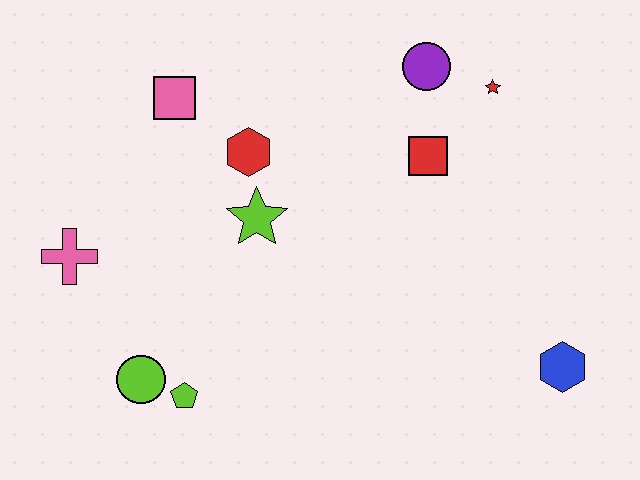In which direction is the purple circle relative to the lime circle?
The purple circle is above the lime circle.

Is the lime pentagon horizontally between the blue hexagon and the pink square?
Yes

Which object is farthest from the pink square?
The blue hexagon is farthest from the pink square.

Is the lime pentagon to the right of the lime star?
No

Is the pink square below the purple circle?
Yes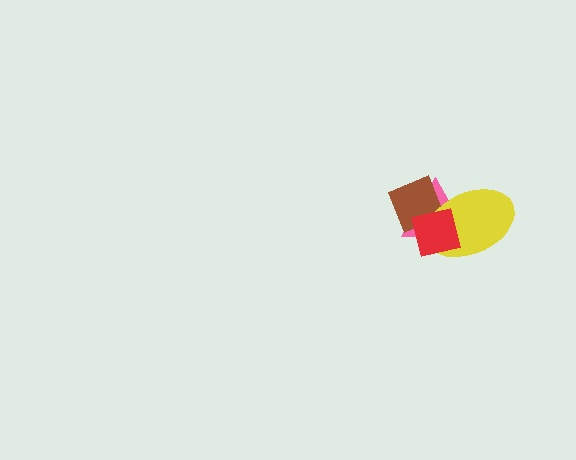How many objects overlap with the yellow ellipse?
3 objects overlap with the yellow ellipse.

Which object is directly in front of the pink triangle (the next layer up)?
The brown diamond is directly in front of the pink triangle.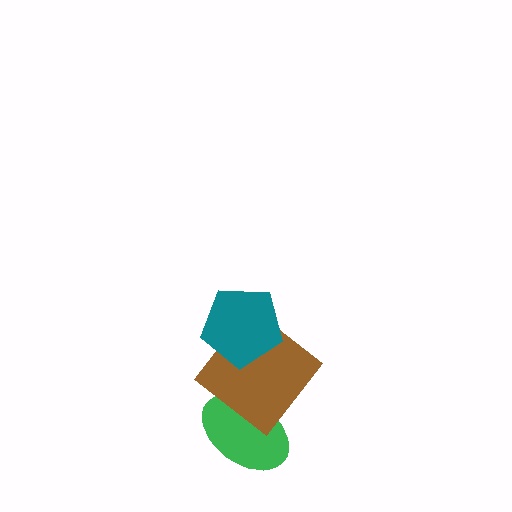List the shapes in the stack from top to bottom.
From top to bottom: the teal pentagon, the brown diamond, the green ellipse.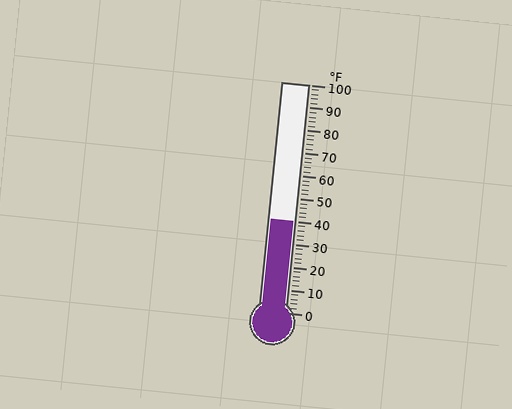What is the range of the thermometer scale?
The thermometer scale ranges from 0°F to 100°F.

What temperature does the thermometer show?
The thermometer shows approximately 40°F.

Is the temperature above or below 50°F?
The temperature is below 50°F.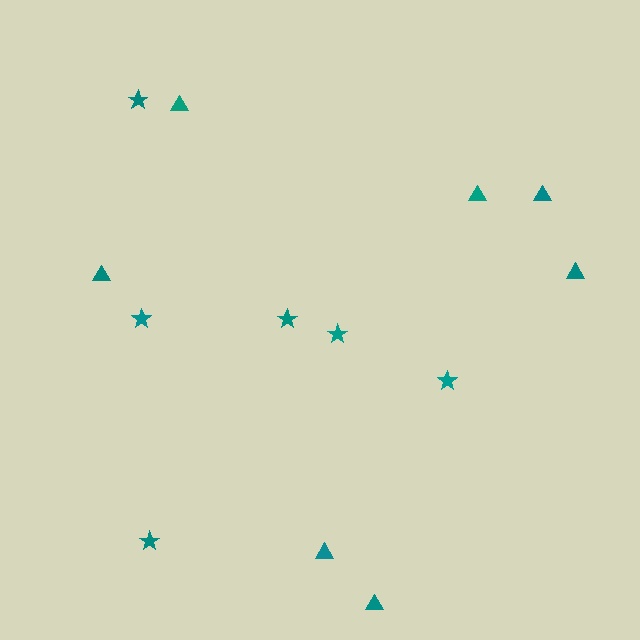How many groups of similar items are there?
There are 2 groups: one group of triangles (7) and one group of stars (6).